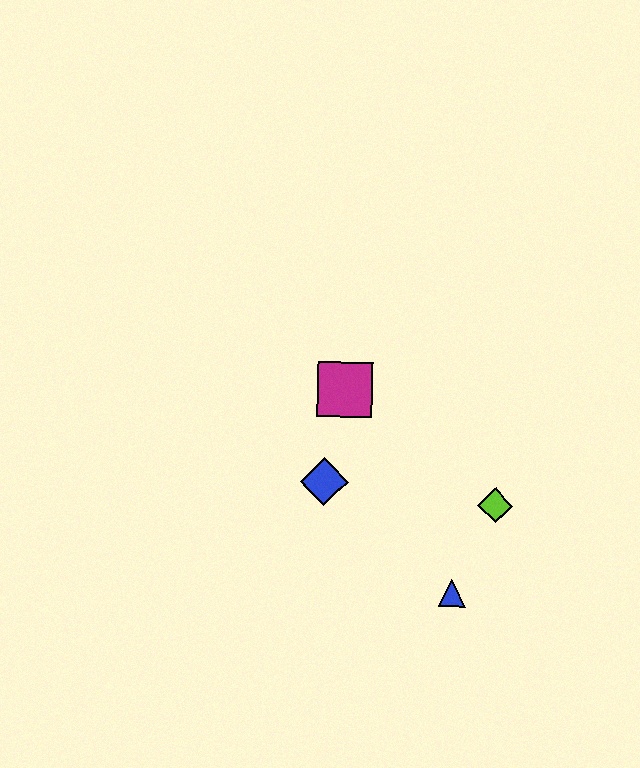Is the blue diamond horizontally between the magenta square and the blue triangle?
No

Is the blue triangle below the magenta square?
Yes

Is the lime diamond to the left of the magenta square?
No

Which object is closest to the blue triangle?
The lime diamond is closest to the blue triangle.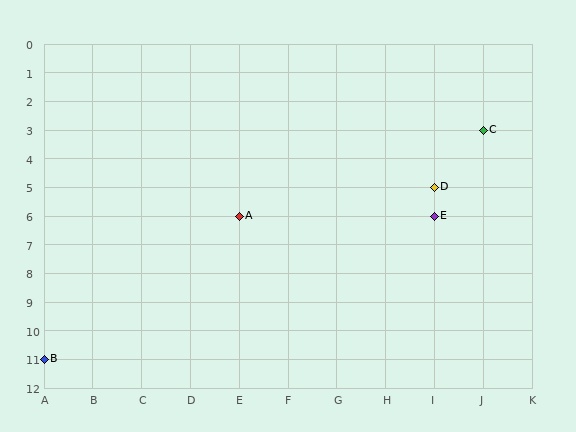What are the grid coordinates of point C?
Point C is at grid coordinates (J, 3).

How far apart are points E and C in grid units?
Points E and C are 1 column and 3 rows apart (about 3.2 grid units diagonally).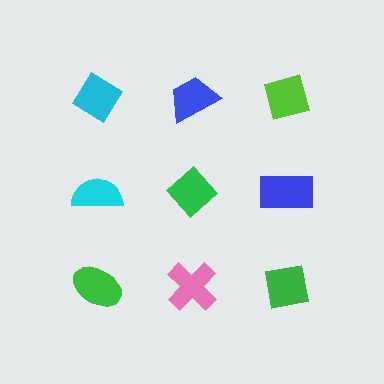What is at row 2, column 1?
A cyan semicircle.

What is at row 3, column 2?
A pink cross.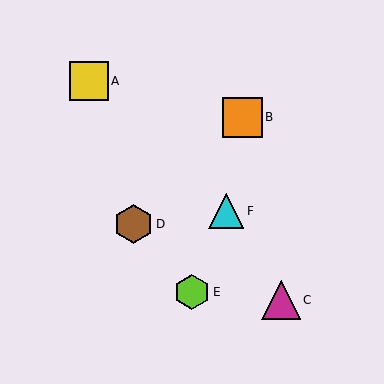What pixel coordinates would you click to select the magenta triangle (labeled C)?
Click at (281, 300) to select the magenta triangle C.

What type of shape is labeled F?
Shape F is a cyan triangle.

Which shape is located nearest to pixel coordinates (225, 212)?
The cyan triangle (labeled F) at (226, 211) is nearest to that location.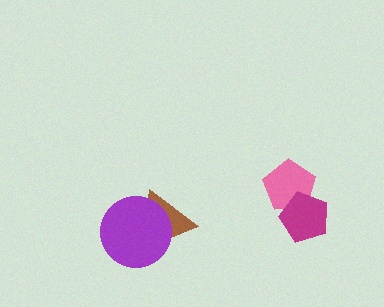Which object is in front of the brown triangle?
The purple circle is in front of the brown triangle.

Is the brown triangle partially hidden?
Yes, it is partially covered by another shape.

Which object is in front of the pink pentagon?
The magenta pentagon is in front of the pink pentagon.